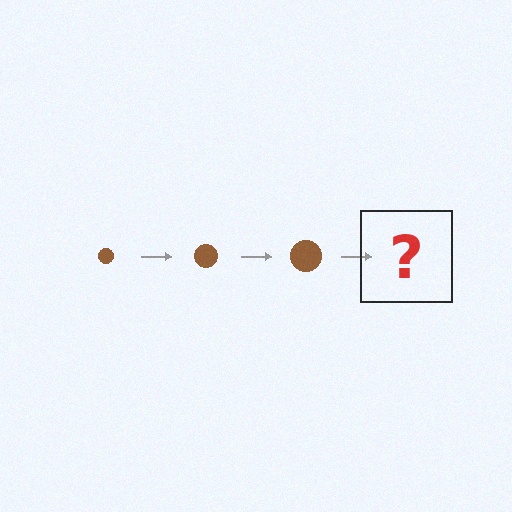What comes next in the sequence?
The next element should be a brown circle, larger than the previous one.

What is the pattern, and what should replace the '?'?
The pattern is that the circle gets progressively larger each step. The '?' should be a brown circle, larger than the previous one.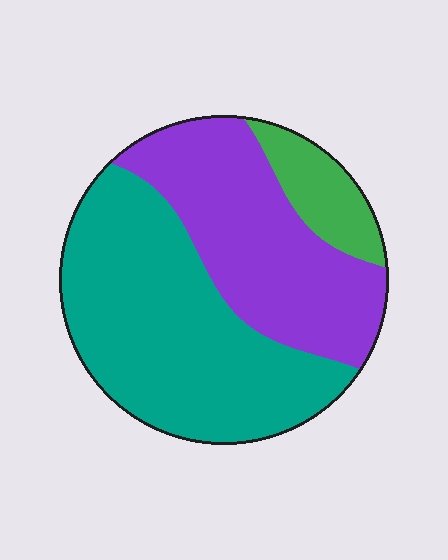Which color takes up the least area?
Green, at roughly 10%.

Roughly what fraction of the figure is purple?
Purple takes up about three eighths (3/8) of the figure.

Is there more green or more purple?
Purple.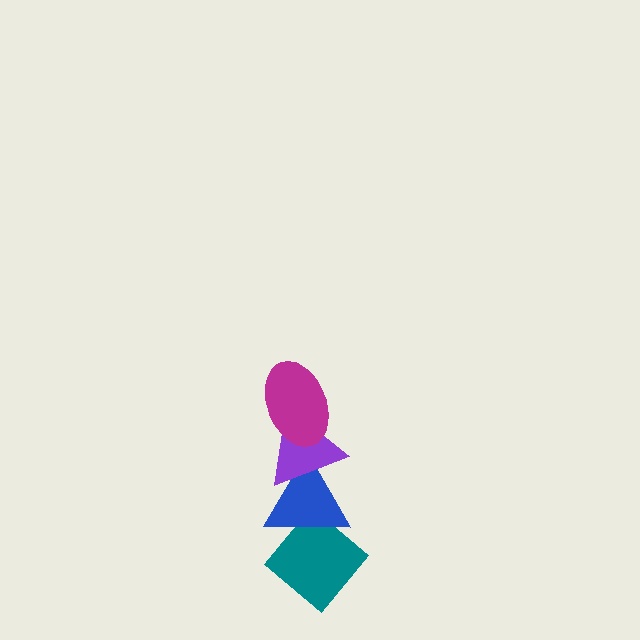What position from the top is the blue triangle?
The blue triangle is 3rd from the top.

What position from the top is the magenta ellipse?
The magenta ellipse is 1st from the top.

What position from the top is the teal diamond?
The teal diamond is 4th from the top.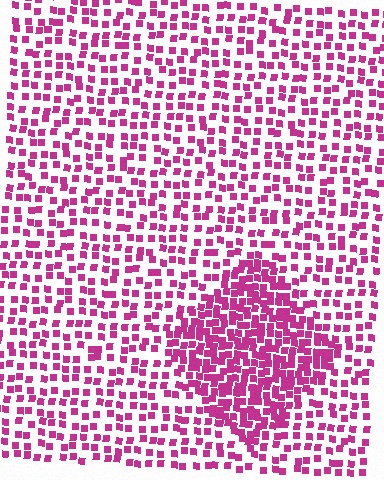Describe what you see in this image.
The image contains small magenta elements arranged at two different densities. A diamond-shaped region is visible where the elements are more densely packed than the surrounding area.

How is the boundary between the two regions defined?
The boundary is defined by a change in element density (approximately 2.1x ratio). All elements are the same color, size, and shape.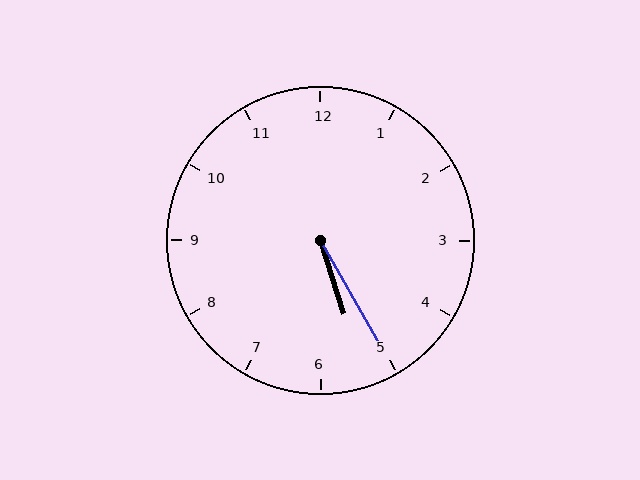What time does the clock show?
5:25.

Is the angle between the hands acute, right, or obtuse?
It is acute.